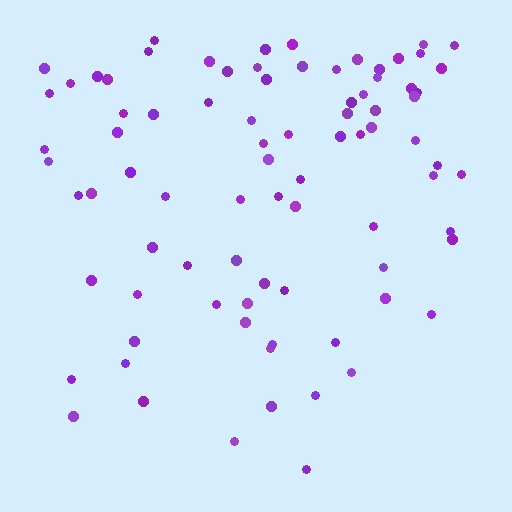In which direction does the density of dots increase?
From bottom to top, with the top side densest.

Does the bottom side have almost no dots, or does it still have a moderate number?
Still a moderate number, just noticeably fewer than the top.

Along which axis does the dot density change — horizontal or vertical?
Vertical.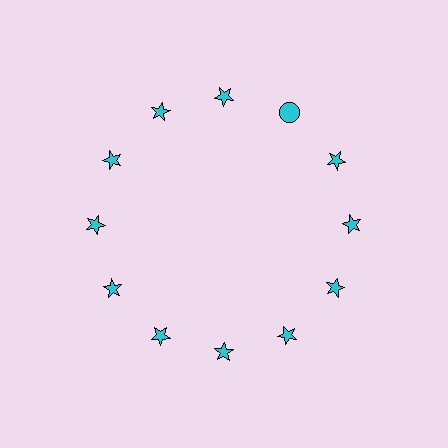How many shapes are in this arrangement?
There are 12 shapes arranged in a ring pattern.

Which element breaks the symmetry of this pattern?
The cyan circle at roughly the 1 o'clock position breaks the symmetry. All other shapes are cyan stars.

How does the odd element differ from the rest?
It has a different shape: circle instead of star.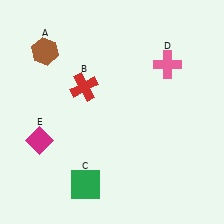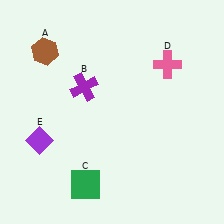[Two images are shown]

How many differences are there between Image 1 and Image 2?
There are 2 differences between the two images.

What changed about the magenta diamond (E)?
In Image 1, E is magenta. In Image 2, it changed to purple.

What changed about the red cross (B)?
In Image 1, B is red. In Image 2, it changed to purple.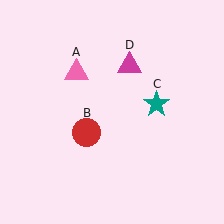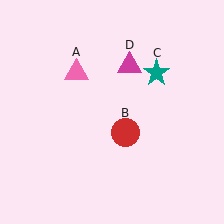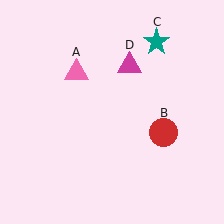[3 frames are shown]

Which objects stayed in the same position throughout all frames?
Pink triangle (object A) and magenta triangle (object D) remained stationary.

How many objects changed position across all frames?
2 objects changed position: red circle (object B), teal star (object C).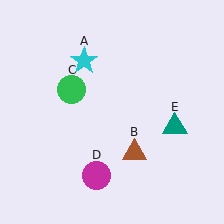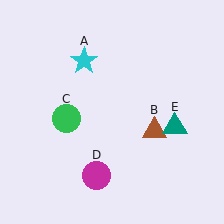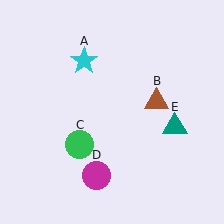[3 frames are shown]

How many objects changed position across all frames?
2 objects changed position: brown triangle (object B), green circle (object C).